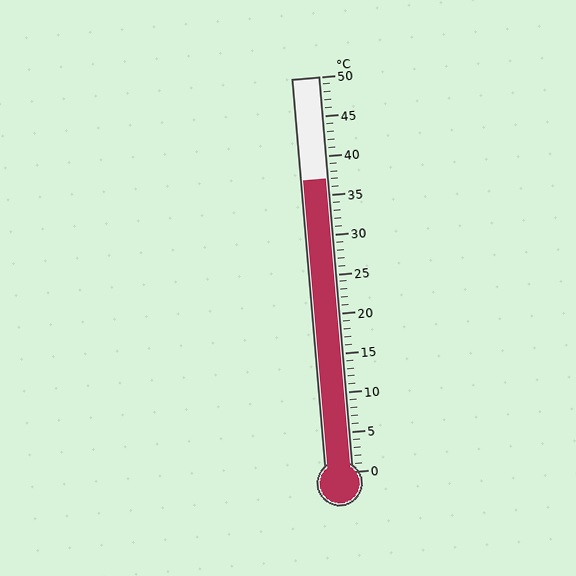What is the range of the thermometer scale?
The thermometer scale ranges from 0°C to 50°C.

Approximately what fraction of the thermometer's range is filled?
The thermometer is filled to approximately 75% of its range.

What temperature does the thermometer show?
The thermometer shows approximately 37°C.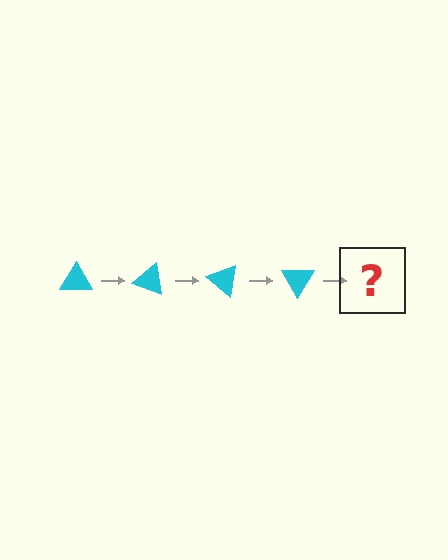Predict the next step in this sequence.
The next step is a cyan triangle rotated 80 degrees.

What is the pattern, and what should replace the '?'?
The pattern is that the triangle rotates 20 degrees each step. The '?' should be a cyan triangle rotated 80 degrees.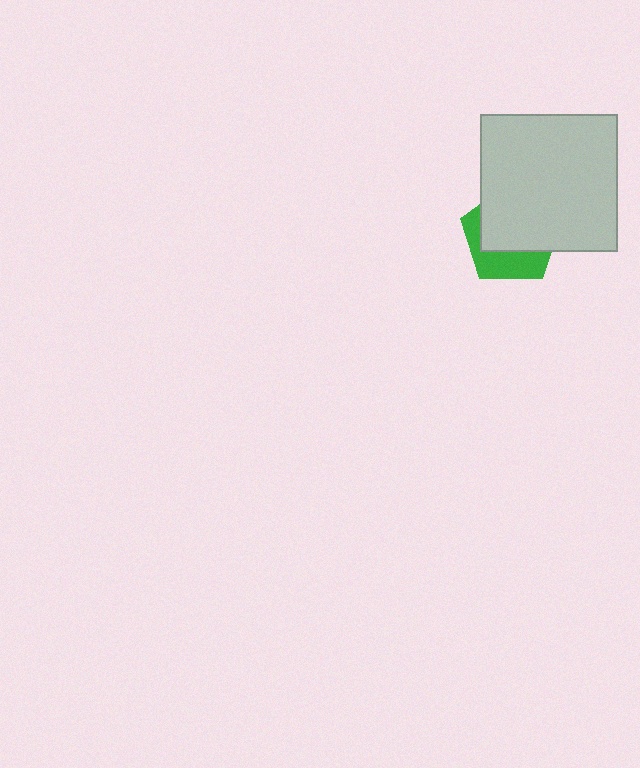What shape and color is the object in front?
The object in front is a light gray square.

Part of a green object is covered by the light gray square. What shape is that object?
It is a pentagon.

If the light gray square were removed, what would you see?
You would see the complete green pentagon.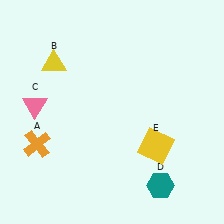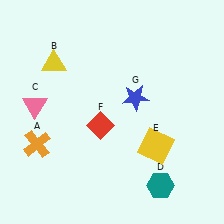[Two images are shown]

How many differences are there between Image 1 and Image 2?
There are 2 differences between the two images.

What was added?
A red diamond (F), a blue star (G) were added in Image 2.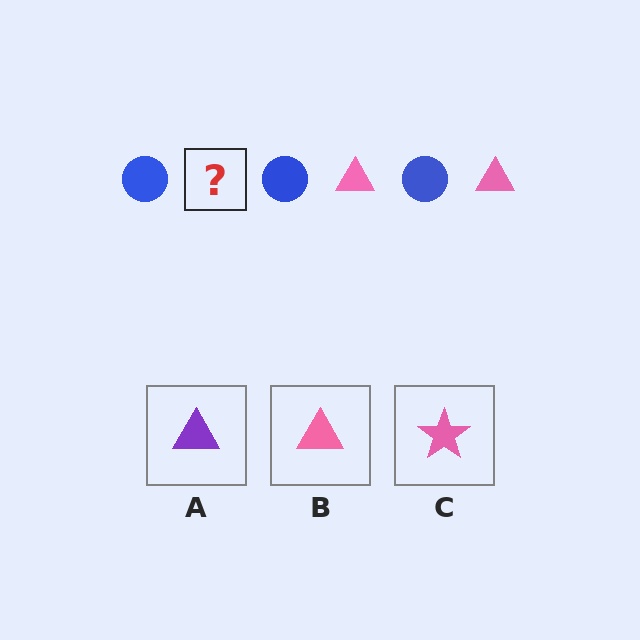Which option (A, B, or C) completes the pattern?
B.